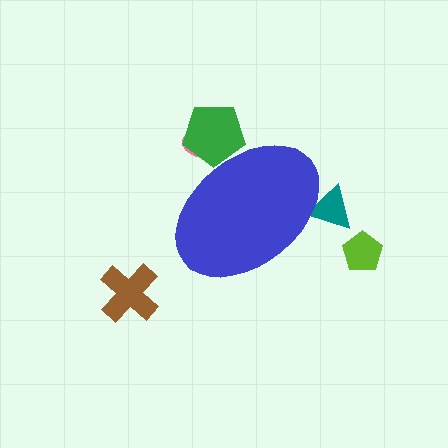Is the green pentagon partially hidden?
Yes, the green pentagon is partially hidden behind the blue ellipse.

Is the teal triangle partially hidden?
Yes, the teal triangle is partially hidden behind the blue ellipse.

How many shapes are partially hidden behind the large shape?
3 shapes are partially hidden.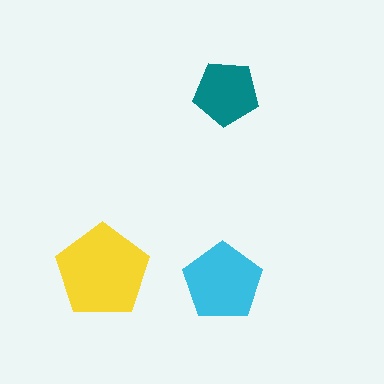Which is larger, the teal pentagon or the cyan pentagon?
The cyan one.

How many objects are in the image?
There are 3 objects in the image.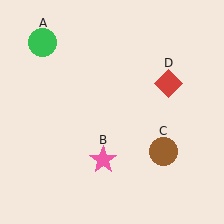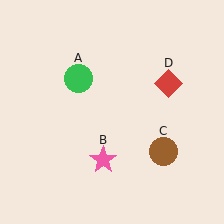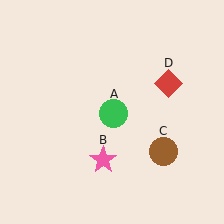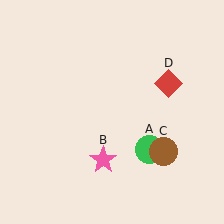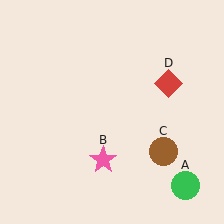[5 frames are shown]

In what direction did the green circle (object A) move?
The green circle (object A) moved down and to the right.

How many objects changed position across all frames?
1 object changed position: green circle (object A).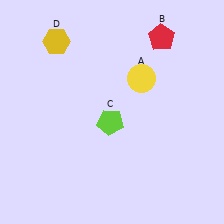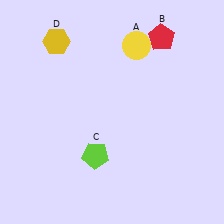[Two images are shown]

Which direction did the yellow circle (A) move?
The yellow circle (A) moved up.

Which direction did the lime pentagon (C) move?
The lime pentagon (C) moved down.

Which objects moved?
The objects that moved are: the yellow circle (A), the lime pentagon (C).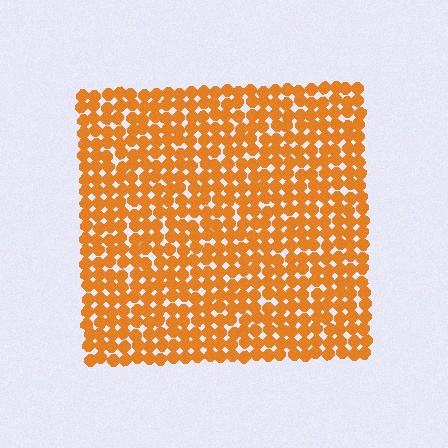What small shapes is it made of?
It is made of small circles.